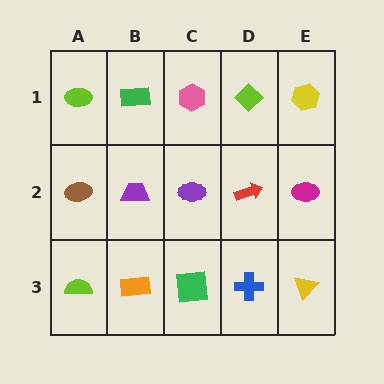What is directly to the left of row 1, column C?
A green rectangle.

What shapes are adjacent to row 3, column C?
A purple ellipse (row 2, column C), an orange rectangle (row 3, column B), a blue cross (row 3, column D).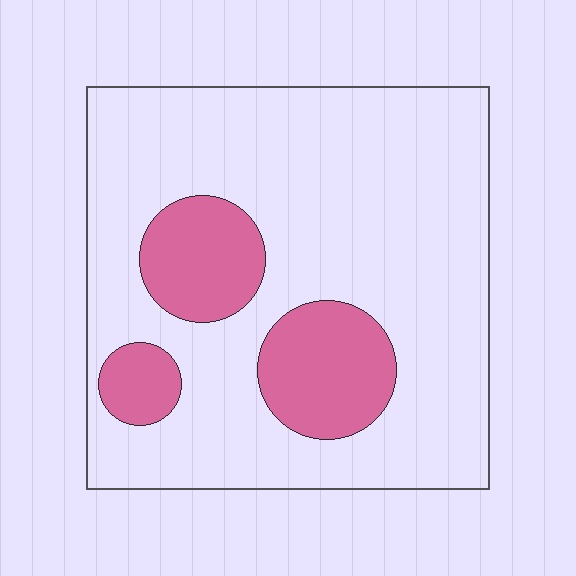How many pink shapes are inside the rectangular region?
3.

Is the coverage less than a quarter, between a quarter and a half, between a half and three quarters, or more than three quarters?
Less than a quarter.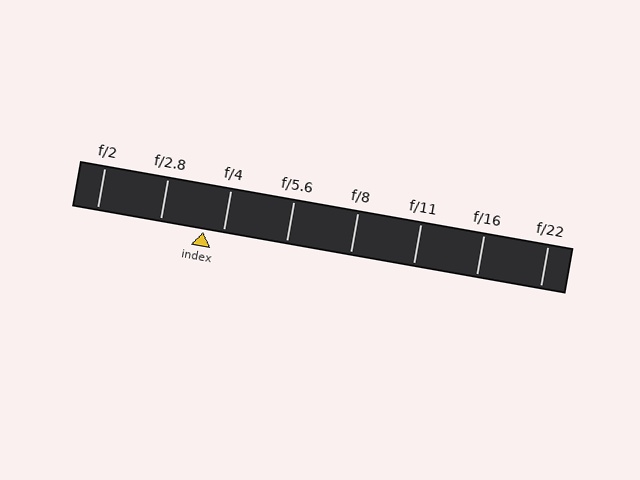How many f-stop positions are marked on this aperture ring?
There are 8 f-stop positions marked.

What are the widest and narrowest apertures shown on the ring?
The widest aperture shown is f/2 and the narrowest is f/22.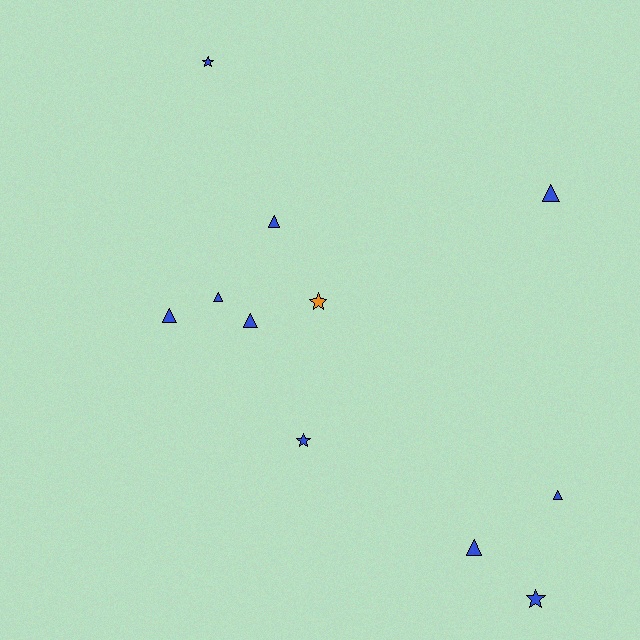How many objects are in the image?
There are 11 objects.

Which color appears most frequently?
Blue, with 10 objects.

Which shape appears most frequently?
Triangle, with 7 objects.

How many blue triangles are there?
There are 7 blue triangles.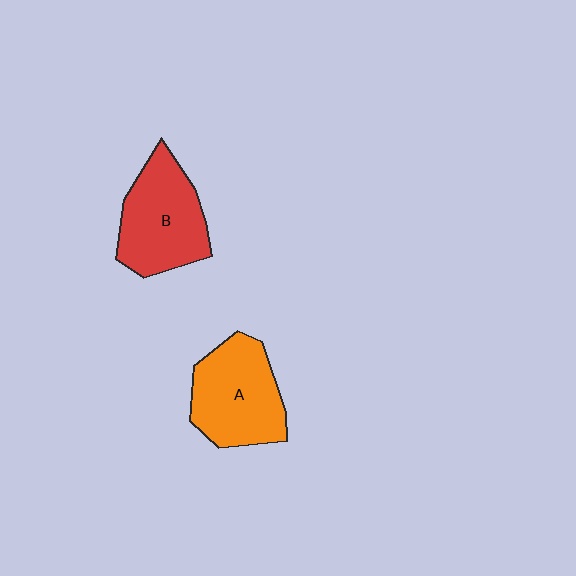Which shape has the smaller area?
Shape A (orange).